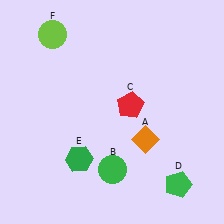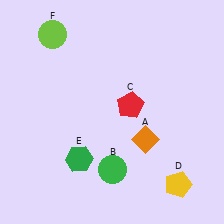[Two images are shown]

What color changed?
The pentagon (D) changed from green in Image 1 to yellow in Image 2.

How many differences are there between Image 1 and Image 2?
There is 1 difference between the two images.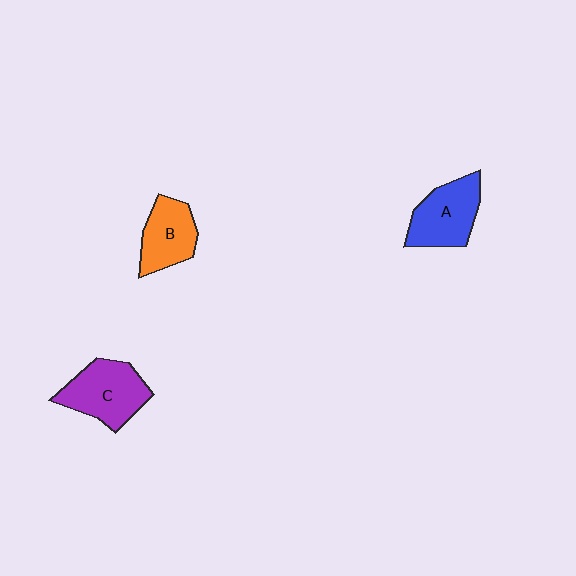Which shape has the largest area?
Shape C (purple).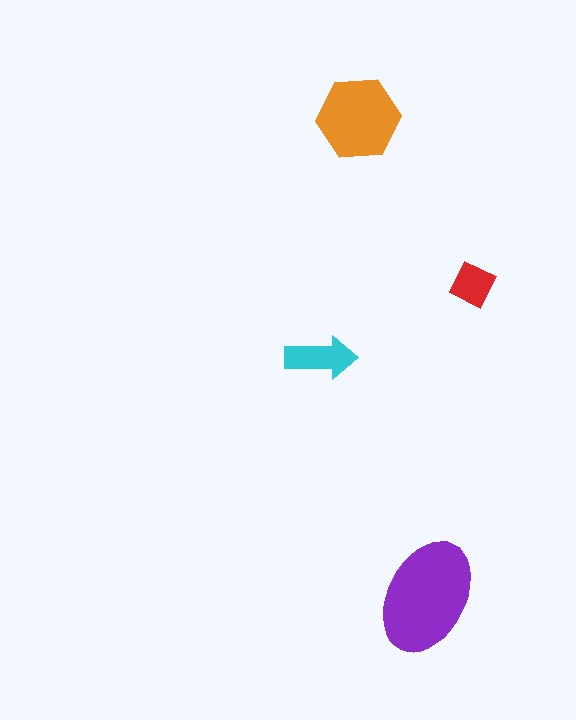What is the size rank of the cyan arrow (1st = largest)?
3rd.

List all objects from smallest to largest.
The red square, the cyan arrow, the orange hexagon, the purple ellipse.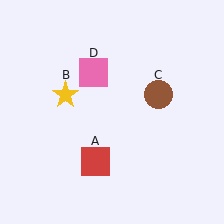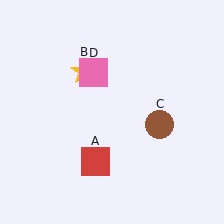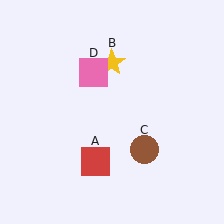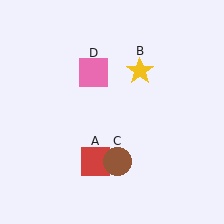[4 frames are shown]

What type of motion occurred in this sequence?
The yellow star (object B), brown circle (object C) rotated clockwise around the center of the scene.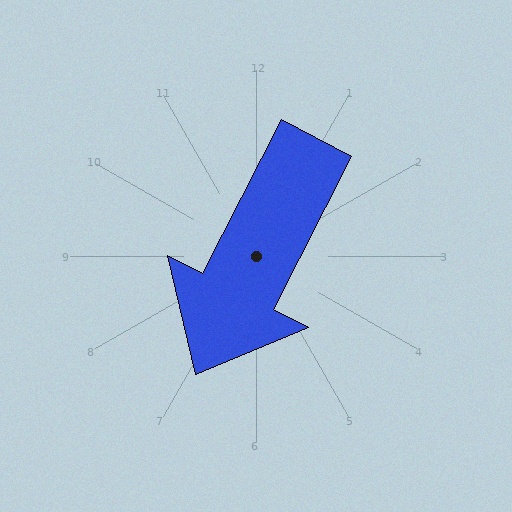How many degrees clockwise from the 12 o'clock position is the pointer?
Approximately 207 degrees.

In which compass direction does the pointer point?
Southwest.